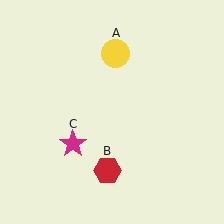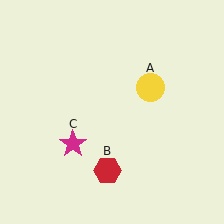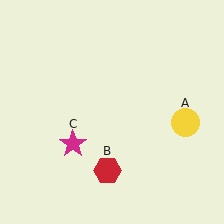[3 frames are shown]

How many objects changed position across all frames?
1 object changed position: yellow circle (object A).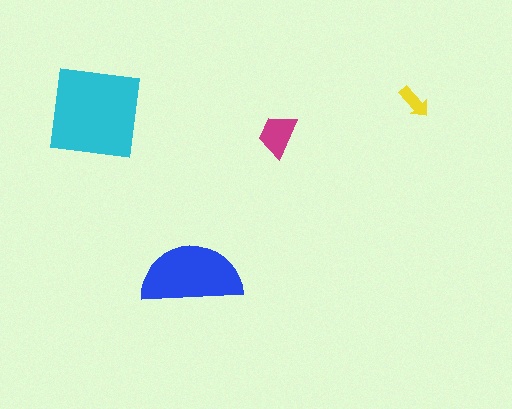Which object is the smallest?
The yellow arrow.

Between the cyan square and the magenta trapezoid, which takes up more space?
The cyan square.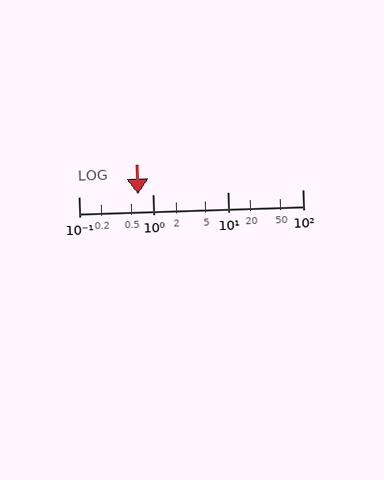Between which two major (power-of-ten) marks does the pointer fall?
The pointer is between 0.1 and 1.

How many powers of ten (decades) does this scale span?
The scale spans 3 decades, from 0.1 to 100.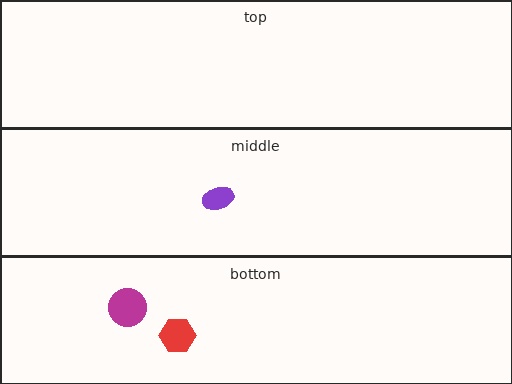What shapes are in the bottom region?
The magenta circle, the red hexagon.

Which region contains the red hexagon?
The bottom region.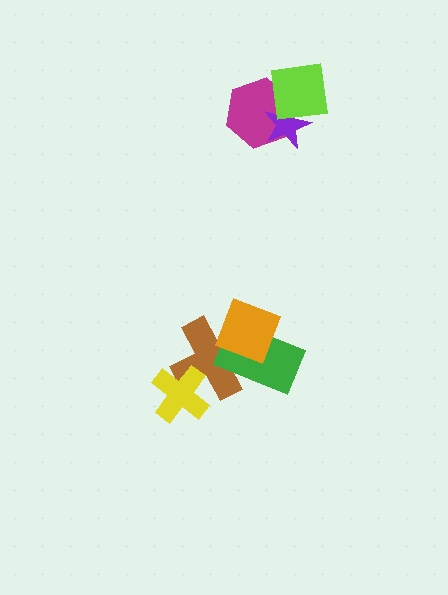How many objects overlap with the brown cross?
3 objects overlap with the brown cross.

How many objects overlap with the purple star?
2 objects overlap with the purple star.